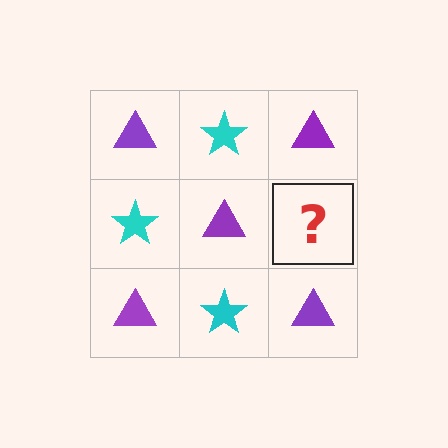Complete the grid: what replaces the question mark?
The question mark should be replaced with a cyan star.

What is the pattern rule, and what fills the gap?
The rule is that it alternates purple triangle and cyan star in a checkerboard pattern. The gap should be filled with a cyan star.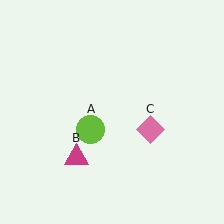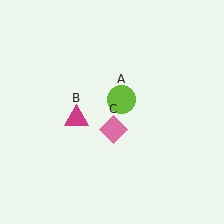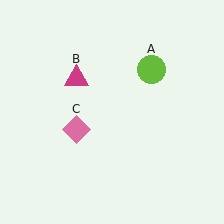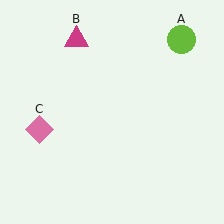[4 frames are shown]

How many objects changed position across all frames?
3 objects changed position: lime circle (object A), magenta triangle (object B), pink diamond (object C).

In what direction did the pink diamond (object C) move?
The pink diamond (object C) moved left.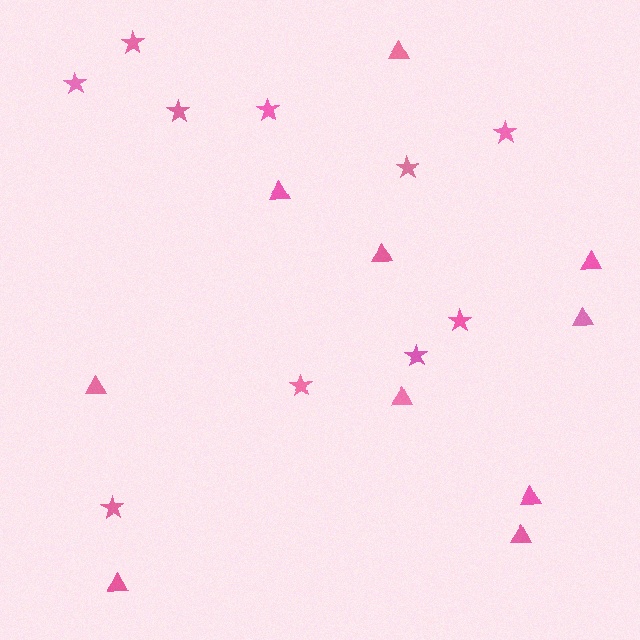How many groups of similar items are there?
There are 2 groups: one group of triangles (10) and one group of stars (10).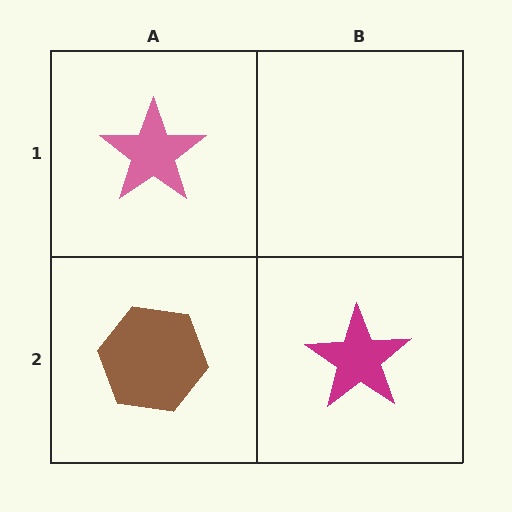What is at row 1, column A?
A pink star.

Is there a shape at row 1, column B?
No, that cell is empty.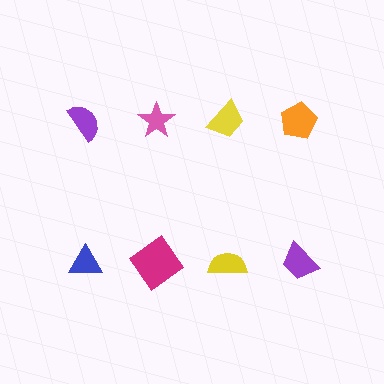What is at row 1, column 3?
A yellow trapezoid.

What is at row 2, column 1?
A blue triangle.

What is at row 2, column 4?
A purple trapezoid.